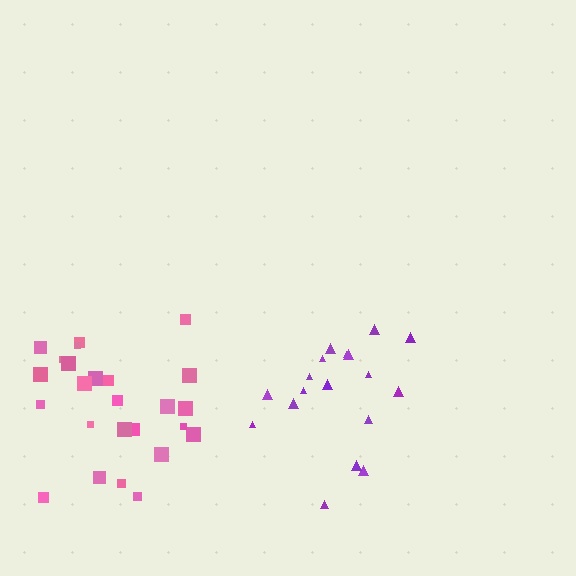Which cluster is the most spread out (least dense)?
Pink.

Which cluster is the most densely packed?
Purple.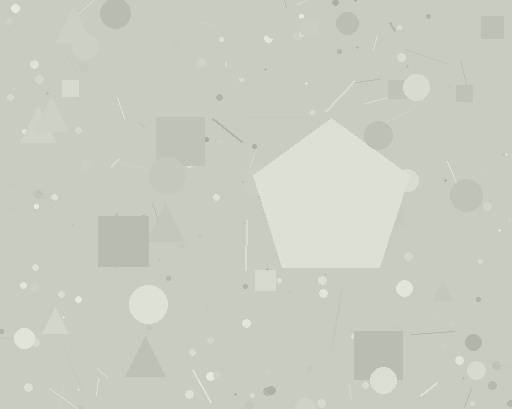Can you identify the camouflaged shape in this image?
The camouflaged shape is a pentagon.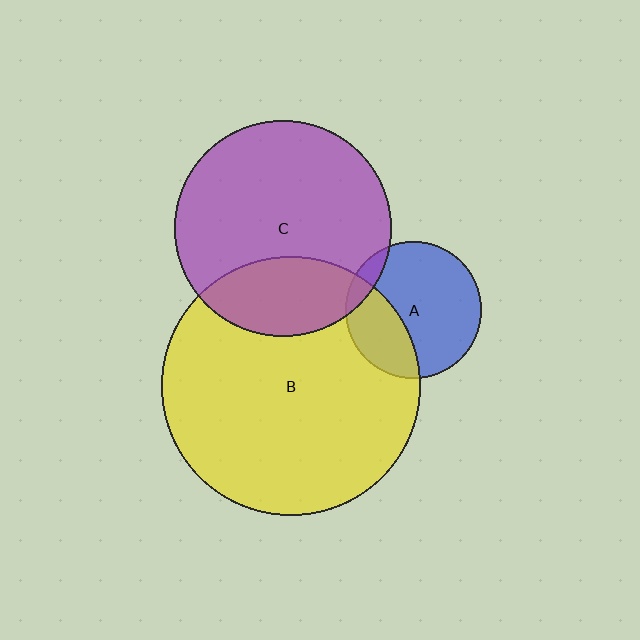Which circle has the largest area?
Circle B (yellow).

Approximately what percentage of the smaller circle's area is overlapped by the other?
Approximately 10%.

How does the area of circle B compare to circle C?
Approximately 1.4 times.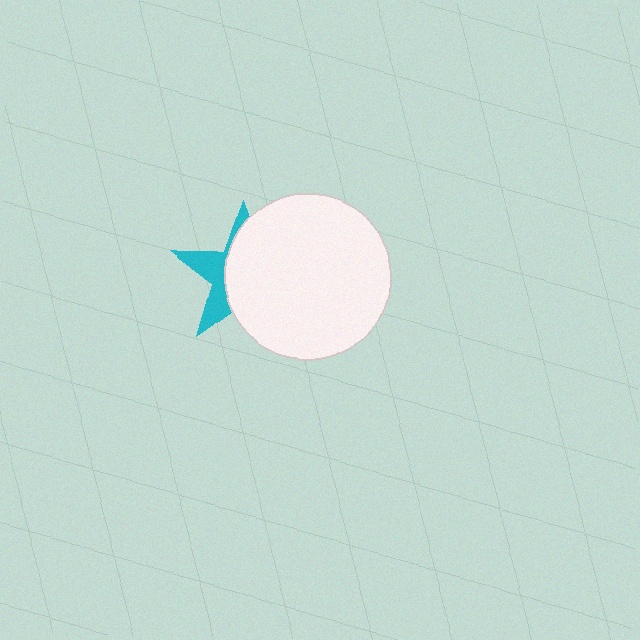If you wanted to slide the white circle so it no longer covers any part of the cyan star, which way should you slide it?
Slide it right — that is the most direct way to separate the two shapes.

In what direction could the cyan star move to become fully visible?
The cyan star could move left. That would shift it out from behind the white circle entirely.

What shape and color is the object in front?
The object in front is a white circle.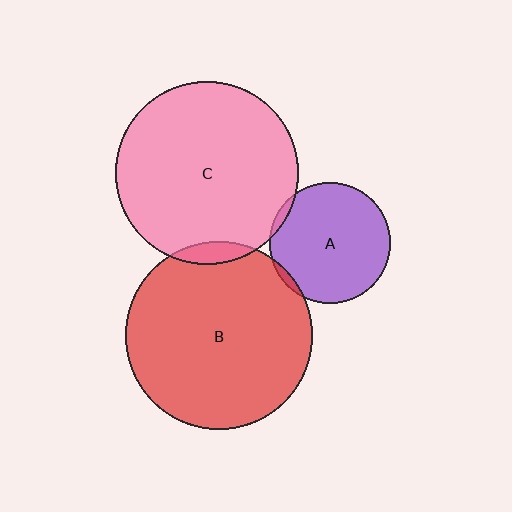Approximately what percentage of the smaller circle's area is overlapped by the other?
Approximately 5%.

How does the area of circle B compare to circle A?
Approximately 2.4 times.